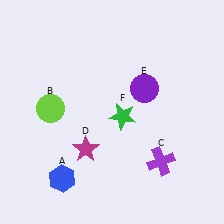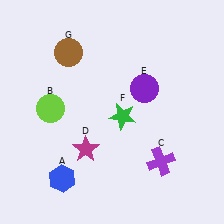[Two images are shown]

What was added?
A brown circle (G) was added in Image 2.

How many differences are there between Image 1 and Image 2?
There is 1 difference between the two images.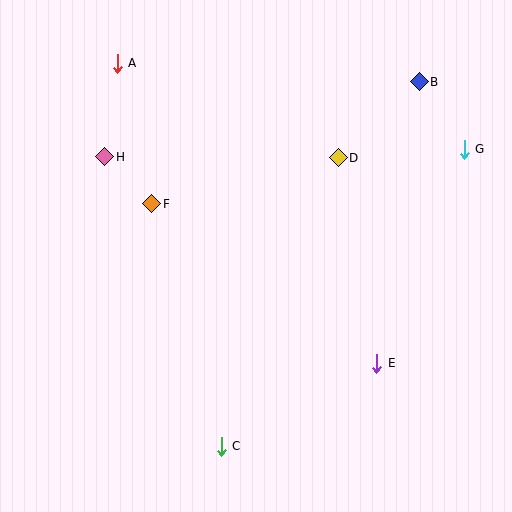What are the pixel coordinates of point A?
Point A is at (117, 63).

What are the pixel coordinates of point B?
Point B is at (419, 82).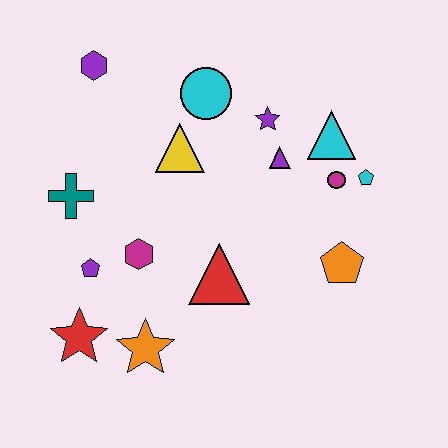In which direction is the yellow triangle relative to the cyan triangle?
The yellow triangle is to the left of the cyan triangle.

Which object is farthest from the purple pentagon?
The cyan pentagon is farthest from the purple pentagon.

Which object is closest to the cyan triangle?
The magenta circle is closest to the cyan triangle.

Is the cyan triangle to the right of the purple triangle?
Yes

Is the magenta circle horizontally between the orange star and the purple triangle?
No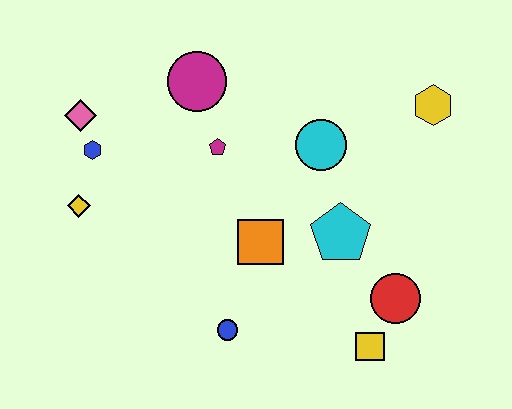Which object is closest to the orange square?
The cyan pentagon is closest to the orange square.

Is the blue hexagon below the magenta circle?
Yes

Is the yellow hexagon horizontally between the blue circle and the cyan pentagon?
No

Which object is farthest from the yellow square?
The pink diamond is farthest from the yellow square.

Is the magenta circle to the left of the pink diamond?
No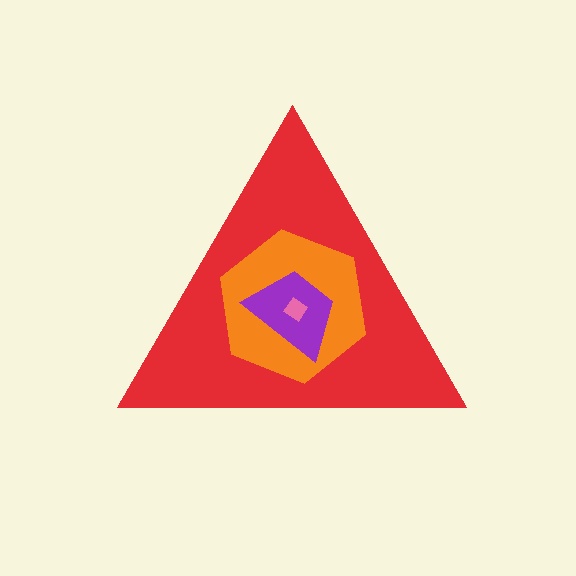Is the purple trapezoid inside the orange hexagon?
Yes.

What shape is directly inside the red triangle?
The orange hexagon.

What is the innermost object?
The pink diamond.